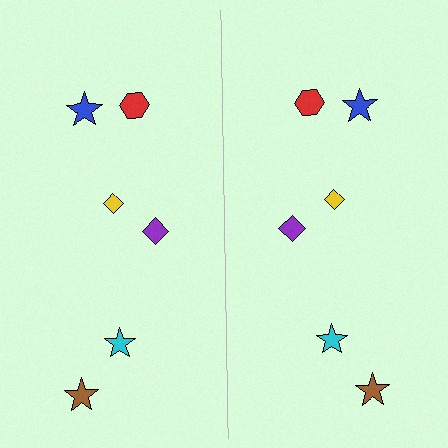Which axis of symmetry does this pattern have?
The pattern has a vertical axis of symmetry running through the center of the image.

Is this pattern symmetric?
Yes, this pattern has bilateral (reflection) symmetry.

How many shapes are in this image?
There are 12 shapes in this image.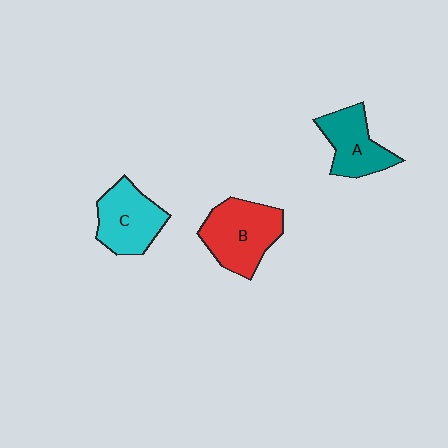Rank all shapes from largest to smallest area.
From largest to smallest: B (red), C (cyan), A (teal).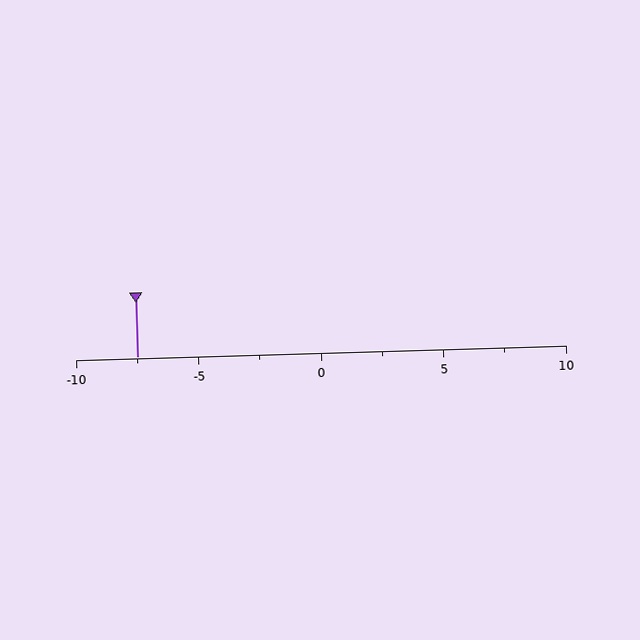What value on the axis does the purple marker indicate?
The marker indicates approximately -7.5.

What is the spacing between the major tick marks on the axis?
The major ticks are spaced 5 apart.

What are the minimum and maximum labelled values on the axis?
The axis runs from -10 to 10.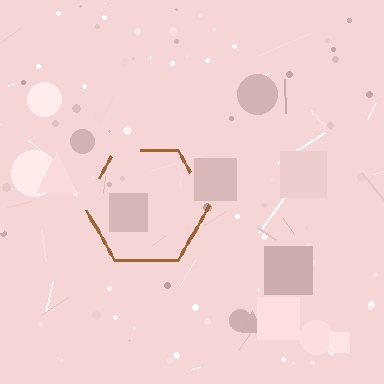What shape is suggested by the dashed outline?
The dashed outline suggests a hexagon.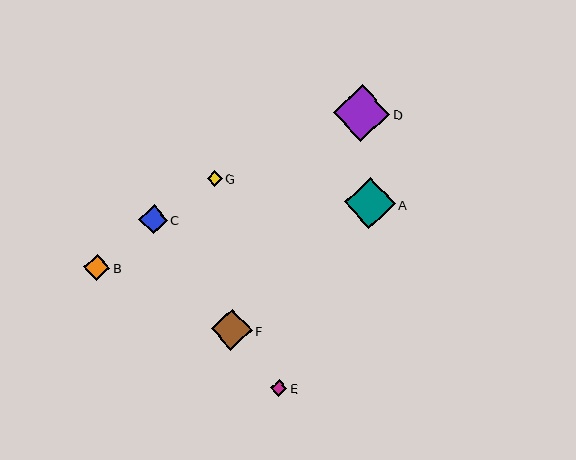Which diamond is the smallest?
Diamond G is the smallest with a size of approximately 15 pixels.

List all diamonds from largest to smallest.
From largest to smallest: D, A, F, C, B, E, G.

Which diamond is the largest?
Diamond D is the largest with a size of approximately 57 pixels.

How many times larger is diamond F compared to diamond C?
Diamond F is approximately 1.4 times the size of diamond C.